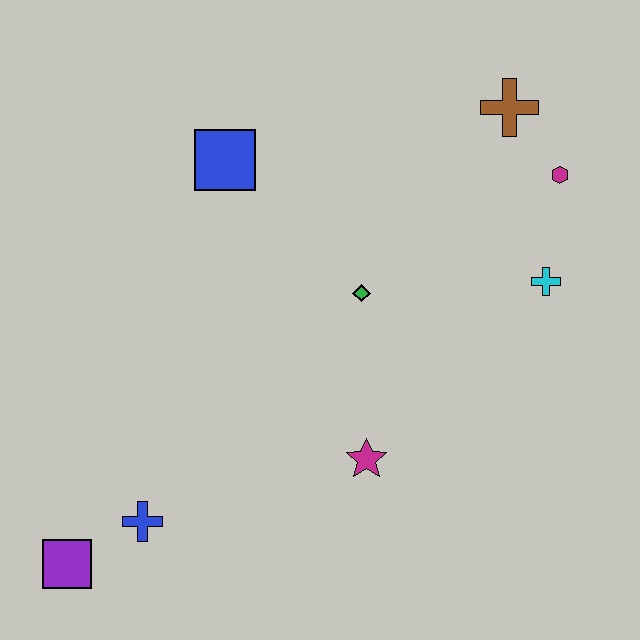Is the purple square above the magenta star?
No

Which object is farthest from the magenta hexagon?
The purple square is farthest from the magenta hexagon.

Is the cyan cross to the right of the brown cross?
Yes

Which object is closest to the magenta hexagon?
The brown cross is closest to the magenta hexagon.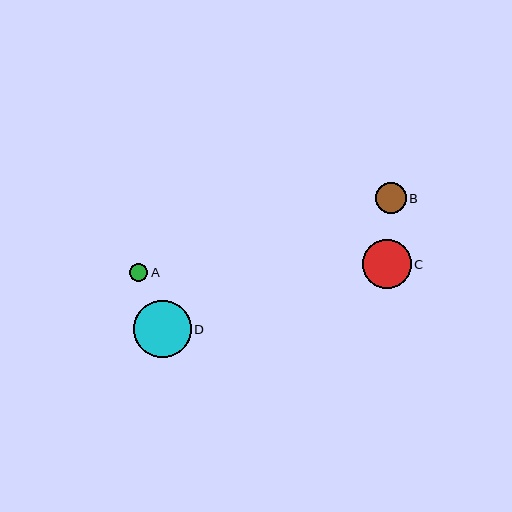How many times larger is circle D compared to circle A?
Circle D is approximately 3.2 times the size of circle A.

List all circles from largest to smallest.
From largest to smallest: D, C, B, A.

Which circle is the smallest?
Circle A is the smallest with a size of approximately 18 pixels.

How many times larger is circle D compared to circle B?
Circle D is approximately 1.9 times the size of circle B.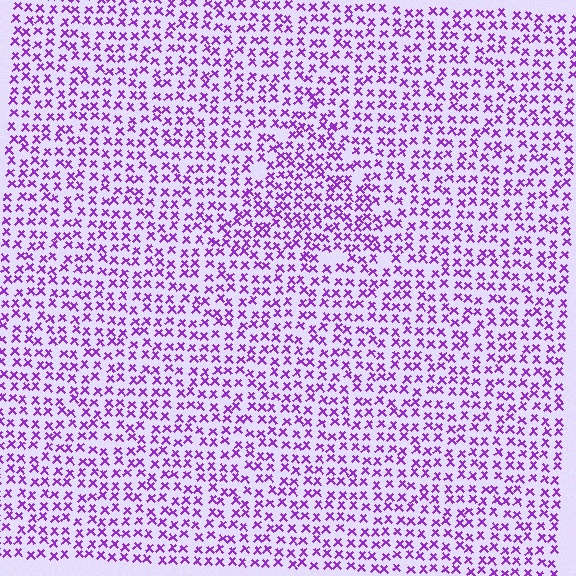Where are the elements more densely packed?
The elements are more densely packed inside the triangle boundary.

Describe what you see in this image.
The image contains small purple elements arranged at two different densities. A triangle-shaped region is visible where the elements are more densely packed than the surrounding area.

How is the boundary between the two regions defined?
The boundary is defined by a change in element density (approximately 1.4x ratio). All elements are the same color, size, and shape.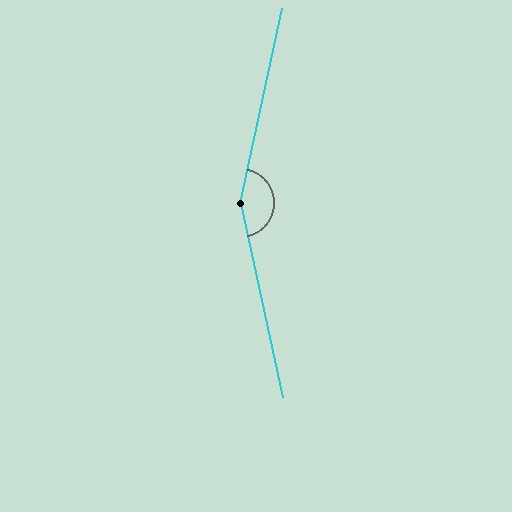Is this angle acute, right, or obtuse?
It is obtuse.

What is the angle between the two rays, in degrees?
Approximately 156 degrees.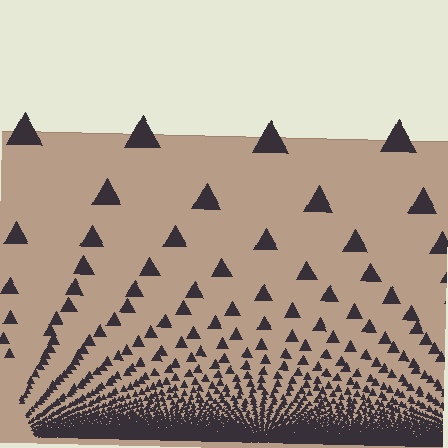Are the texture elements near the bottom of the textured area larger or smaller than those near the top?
Smaller. The gradient is inverted — elements near the bottom are smaller and denser.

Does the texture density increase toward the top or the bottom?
Density increases toward the bottom.